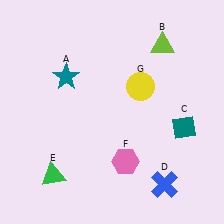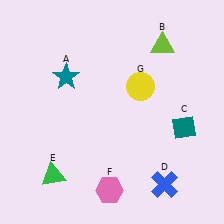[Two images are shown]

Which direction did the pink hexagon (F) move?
The pink hexagon (F) moved down.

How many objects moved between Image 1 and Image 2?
1 object moved between the two images.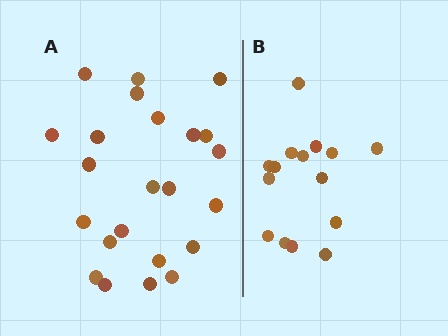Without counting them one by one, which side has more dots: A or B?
Region A (the left region) has more dots.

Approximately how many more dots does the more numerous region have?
Region A has roughly 8 or so more dots than region B.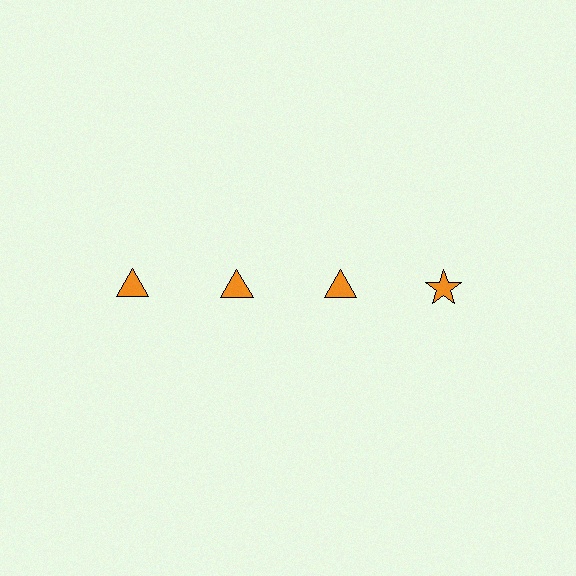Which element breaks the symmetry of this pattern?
The orange star in the top row, second from right column breaks the symmetry. All other shapes are orange triangles.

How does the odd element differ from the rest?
It has a different shape: star instead of triangle.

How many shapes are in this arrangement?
There are 4 shapes arranged in a grid pattern.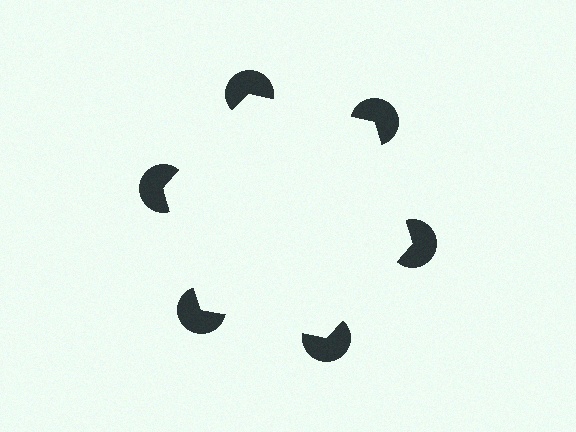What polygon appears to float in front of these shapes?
An illusory hexagon — its edges are inferred from the aligned wedge cuts in the pac-man discs, not physically drawn.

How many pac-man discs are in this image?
There are 6 — one at each vertex of the illusory hexagon.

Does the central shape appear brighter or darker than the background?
It typically appears slightly brighter than the background, even though no actual brightness change is drawn.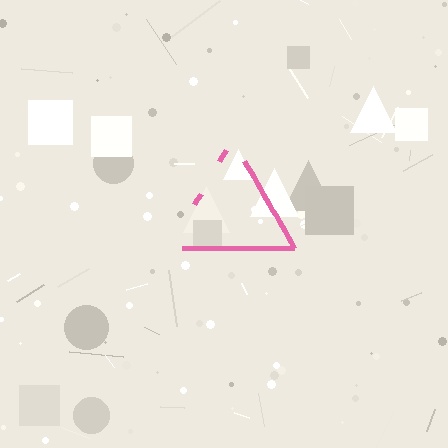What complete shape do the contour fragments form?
The contour fragments form a triangle.